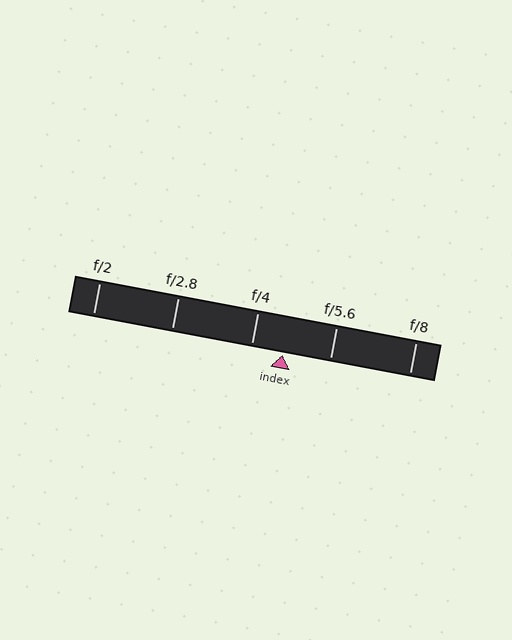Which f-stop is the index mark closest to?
The index mark is closest to f/4.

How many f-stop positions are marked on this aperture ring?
There are 5 f-stop positions marked.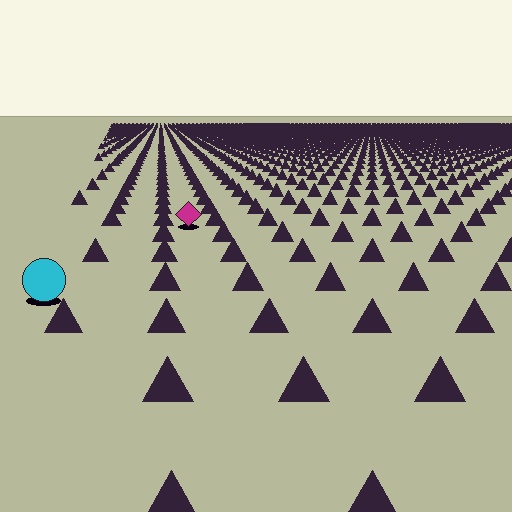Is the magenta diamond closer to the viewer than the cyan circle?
No. The cyan circle is closer — you can tell from the texture gradient: the ground texture is coarser near it.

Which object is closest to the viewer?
The cyan circle is closest. The texture marks near it are larger and more spread out.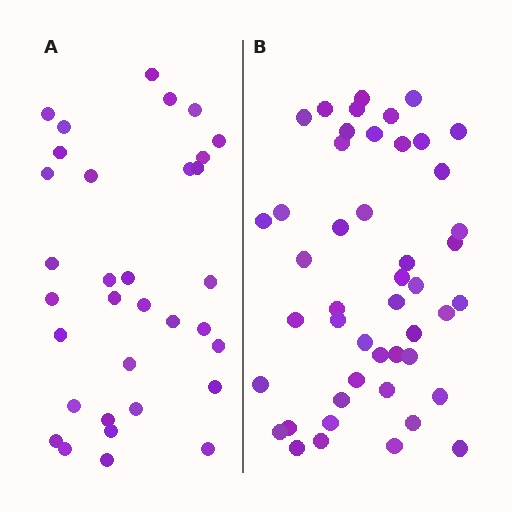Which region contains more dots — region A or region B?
Region B (the right region) has more dots.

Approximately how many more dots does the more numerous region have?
Region B has approximately 15 more dots than region A.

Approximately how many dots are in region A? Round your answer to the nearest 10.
About 30 dots. (The exact count is 33, which rounds to 30.)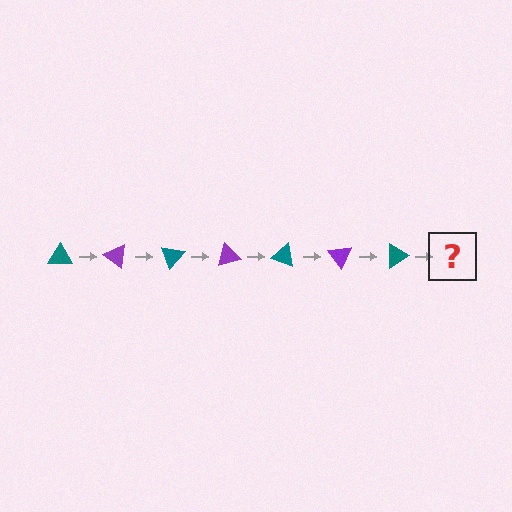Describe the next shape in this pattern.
It should be a purple triangle, rotated 245 degrees from the start.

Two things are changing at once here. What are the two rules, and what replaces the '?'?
The two rules are that it rotates 35 degrees each step and the color cycles through teal and purple. The '?' should be a purple triangle, rotated 245 degrees from the start.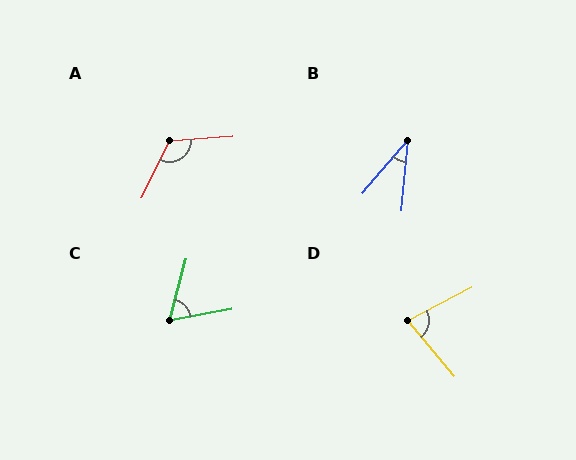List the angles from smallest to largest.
B (35°), C (64°), D (77°), A (120°).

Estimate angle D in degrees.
Approximately 77 degrees.